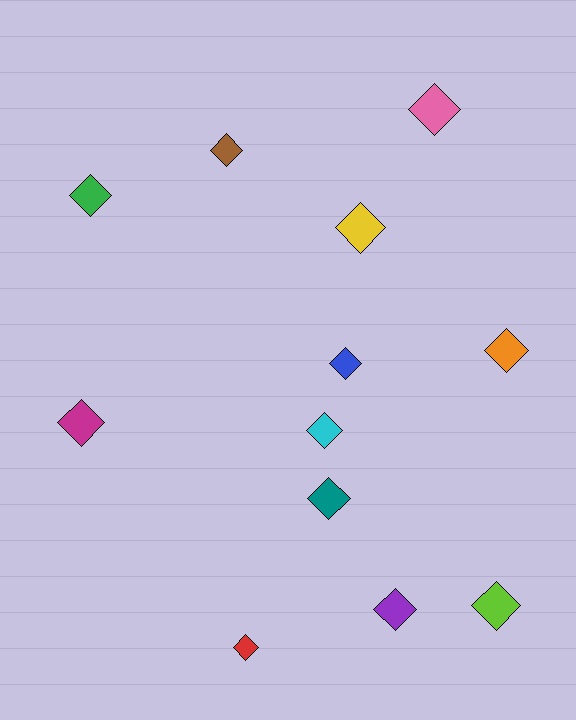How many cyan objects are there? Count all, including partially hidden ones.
There is 1 cyan object.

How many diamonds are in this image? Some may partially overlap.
There are 12 diamonds.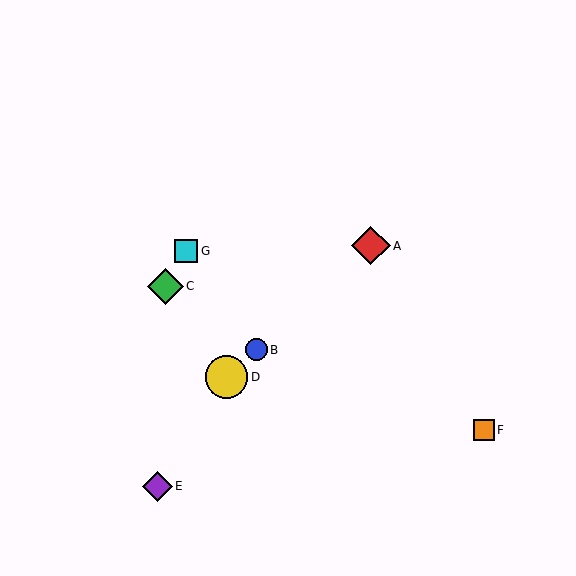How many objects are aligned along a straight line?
3 objects (A, B, D) are aligned along a straight line.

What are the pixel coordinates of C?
Object C is at (165, 286).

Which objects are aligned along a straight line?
Objects A, B, D are aligned along a straight line.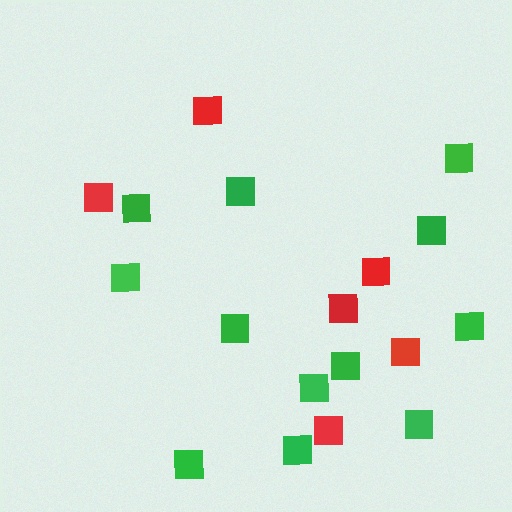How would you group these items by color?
There are 2 groups: one group of red squares (6) and one group of green squares (12).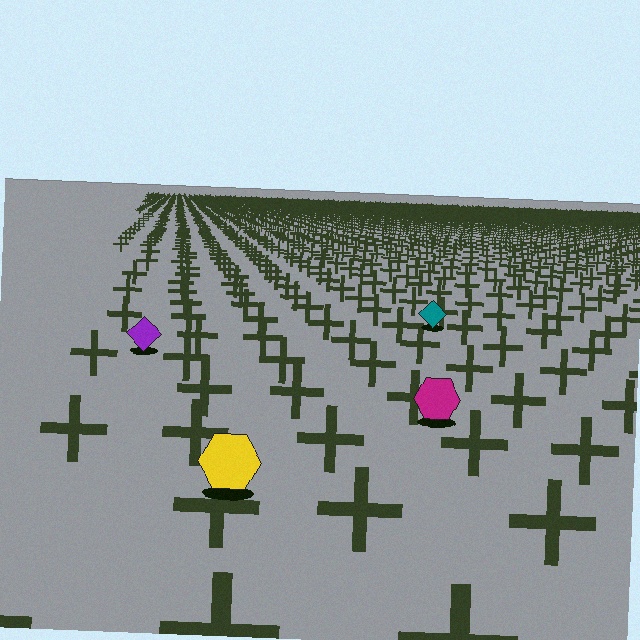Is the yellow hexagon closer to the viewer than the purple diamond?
Yes. The yellow hexagon is closer — you can tell from the texture gradient: the ground texture is coarser near it.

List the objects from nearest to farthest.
From nearest to farthest: the yellow hexagon, the magenta hexagon, the purple diamond, the teal diamond.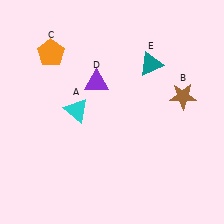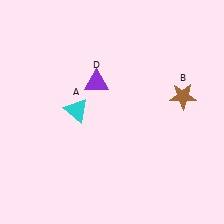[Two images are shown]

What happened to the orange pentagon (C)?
The orange pentagon (C) was removed in Image 2. It was in the top-left area of Image 1.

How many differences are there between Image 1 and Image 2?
There are 2 differences between the two images.